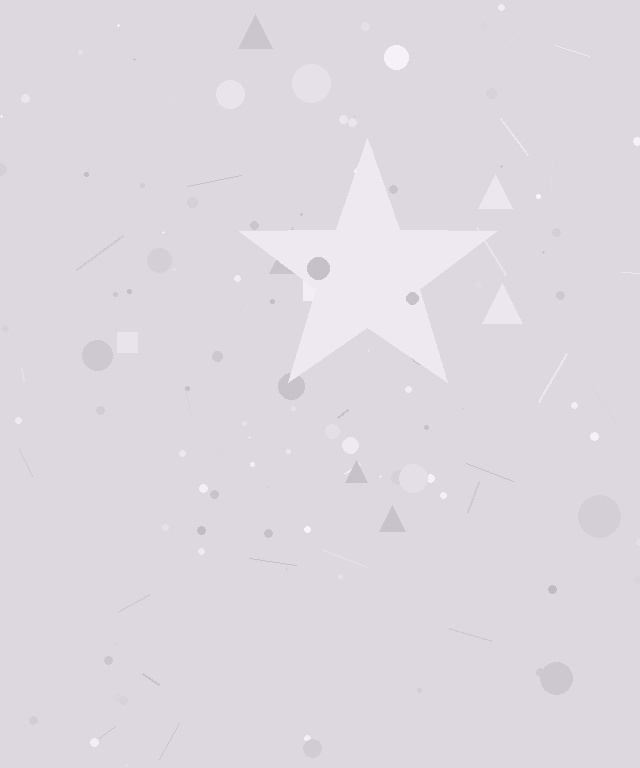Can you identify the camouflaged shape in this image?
The camouflaged shape is a star.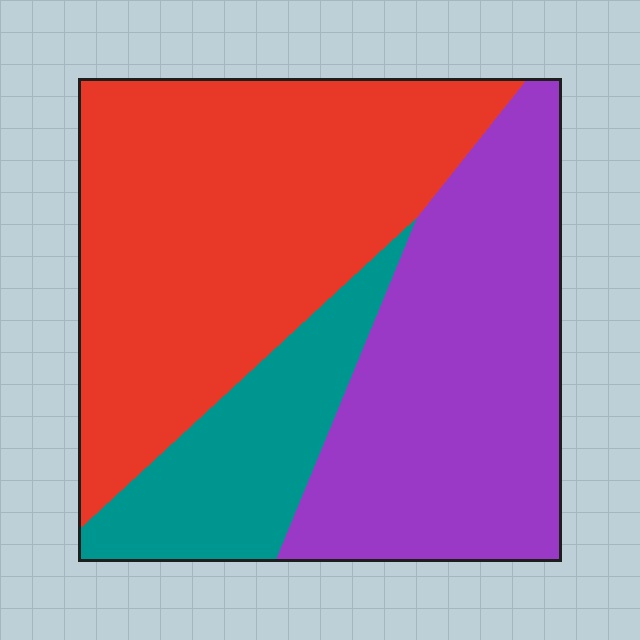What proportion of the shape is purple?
Purple takes up between a quarter and a half of the shape.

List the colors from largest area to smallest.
From largest to smallest: red, purple, teal.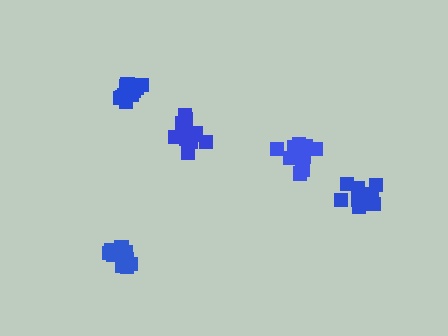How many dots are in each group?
Group 1: 13 dots, Group 2: 14 dots, Group 3: 14 dots, Group 4: 13 dots, Group 5: 12 dots (66 total).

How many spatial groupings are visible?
There are 5 spatial groupings.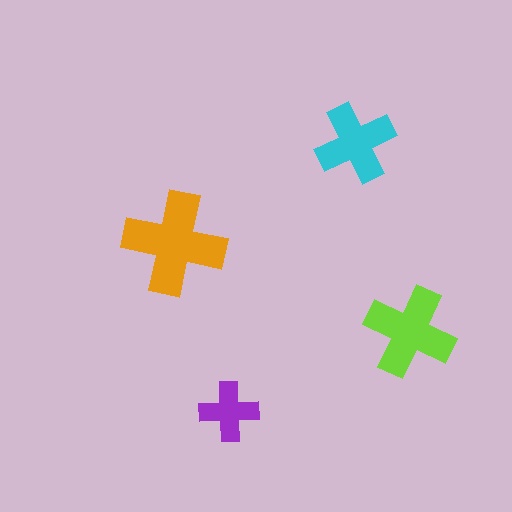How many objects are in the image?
There are 4 objects in the image.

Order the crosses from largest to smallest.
the orange one, the lime one, the cyan one, the purple one.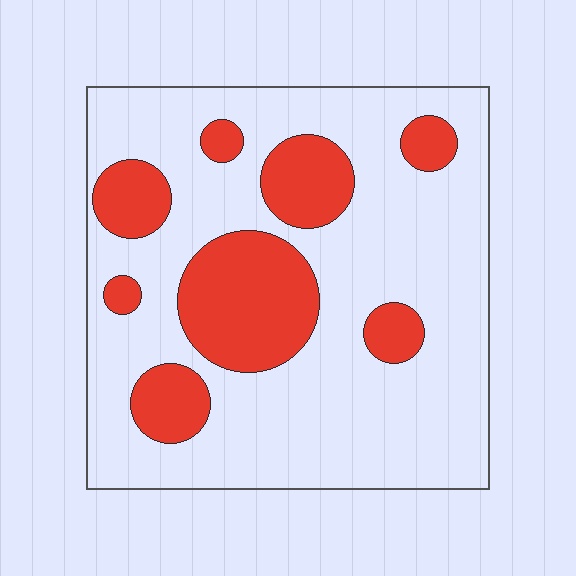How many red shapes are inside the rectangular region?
8.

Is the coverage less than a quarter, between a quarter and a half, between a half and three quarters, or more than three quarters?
Between a quarter and a half.